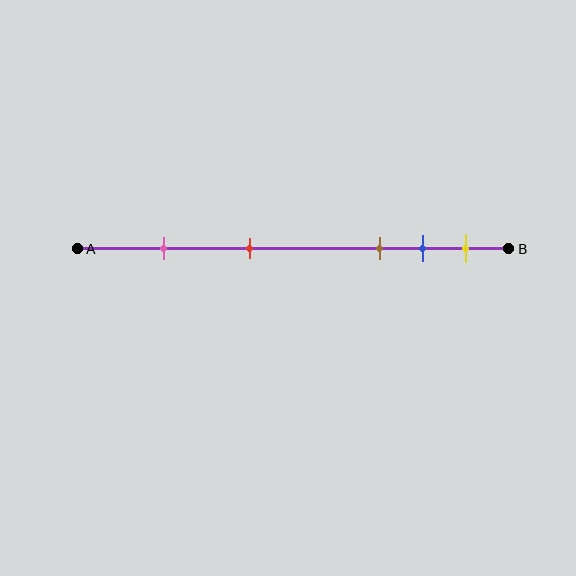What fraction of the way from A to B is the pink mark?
The pink mark is approximately 20% (0.2) of the way from A to B.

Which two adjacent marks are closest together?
The blue and yellow marks are the closest adjacent pair.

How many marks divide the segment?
There are 5 marks dividing the segment.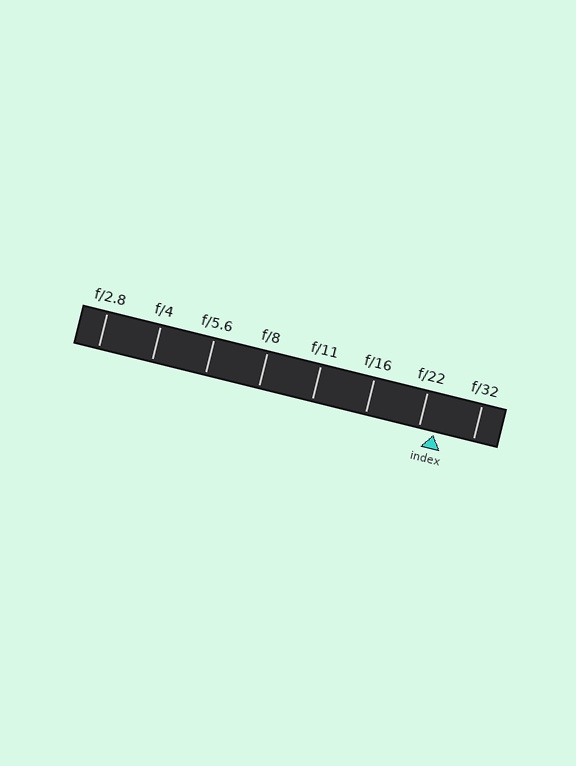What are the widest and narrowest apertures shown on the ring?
The widest aperture shown is f/2.8 and the narrowest is f/32.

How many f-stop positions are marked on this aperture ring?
There are 8 f-stop positions marked.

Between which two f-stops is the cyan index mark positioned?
The index mark is between f/22 and f/32.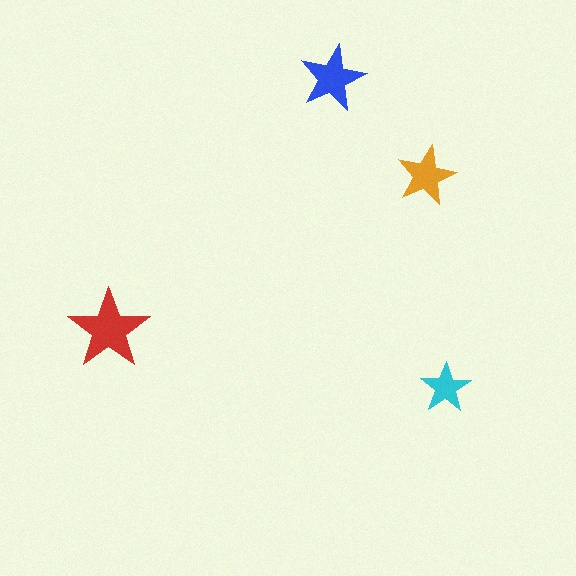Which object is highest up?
The blue star is topmost.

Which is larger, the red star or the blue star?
The red one.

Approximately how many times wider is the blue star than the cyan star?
About 1.5 times wider.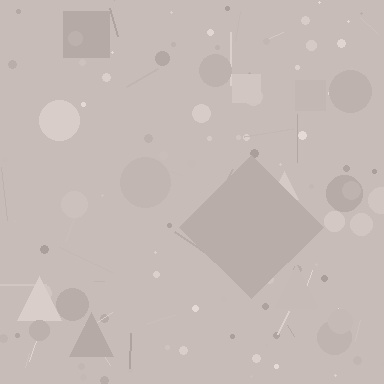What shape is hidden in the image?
A diamond is hidden in the image.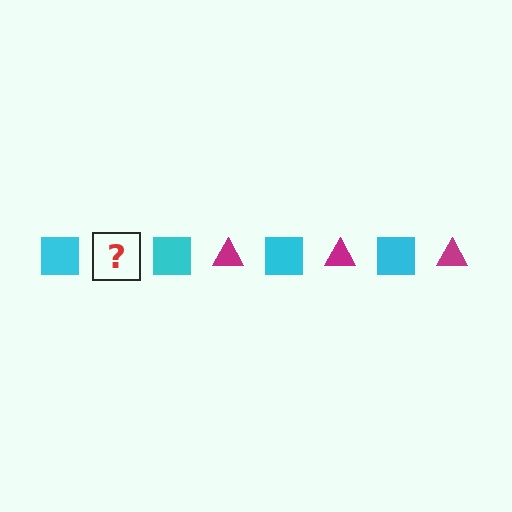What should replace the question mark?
The question mark should be replaced with a magenta triangle.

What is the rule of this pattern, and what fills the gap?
The rule is that the pattern alternates between cyan square and magenta triangle. The gap should be filled with a magenta triangle.